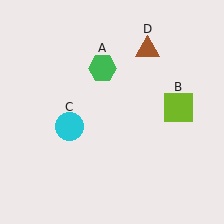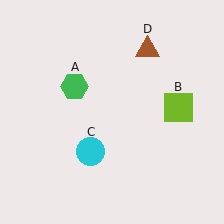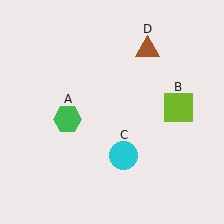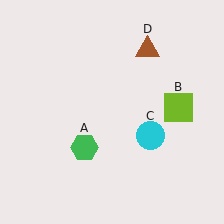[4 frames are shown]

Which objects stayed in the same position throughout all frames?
Lime square (object B) and brown triangle (object D) remained stationary.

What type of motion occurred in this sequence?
The green hexagon (object A), cyan circle (object C) rotated counterclockwise around the center of the scene.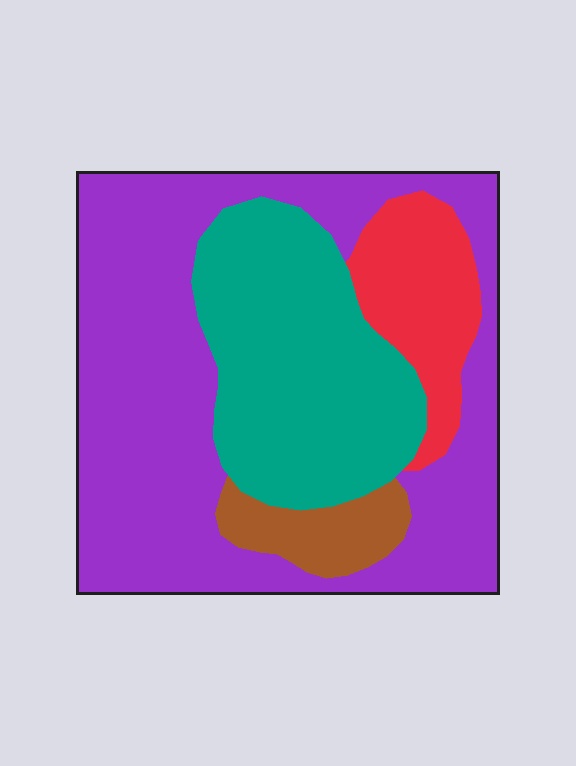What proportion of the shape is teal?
Teal takes up about one quarter (1/4) of the shape.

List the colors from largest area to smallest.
From largest to smallest: purple, teal, red, brown.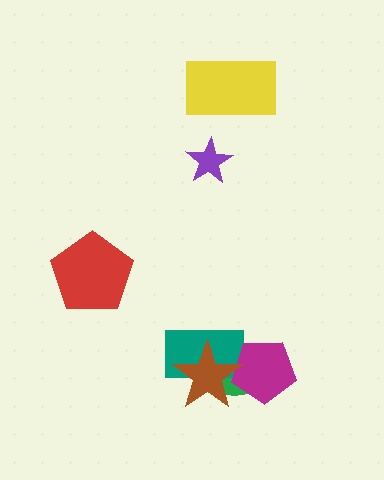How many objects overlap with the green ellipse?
3 objects overlap with the green ellipse.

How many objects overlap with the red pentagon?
0 objects overlap with the red pentagon.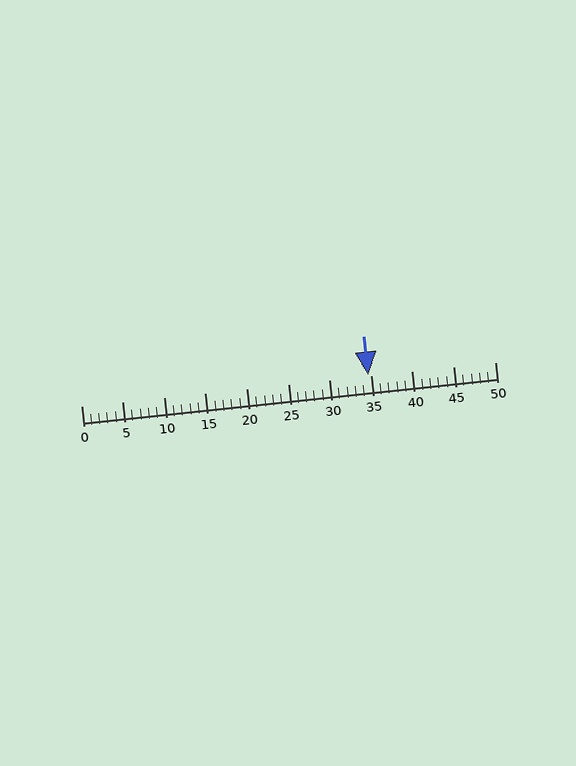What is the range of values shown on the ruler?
The ruler shows values from 0 to 50.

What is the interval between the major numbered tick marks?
The major tick marks are spaced 5 units apart.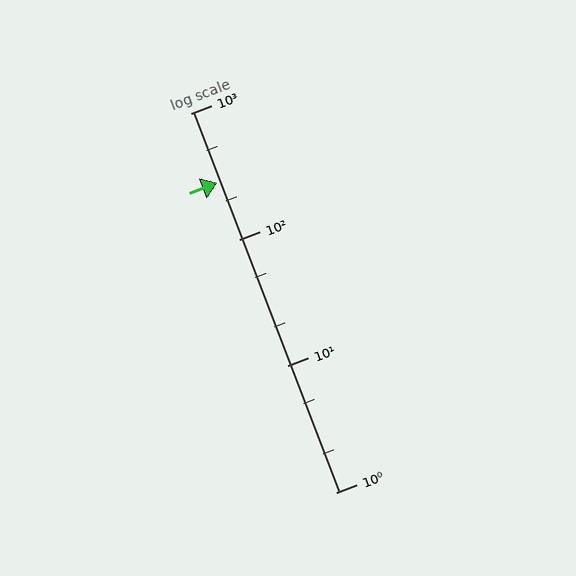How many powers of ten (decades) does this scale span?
The scale spans 3 decades, from 1 to 1000.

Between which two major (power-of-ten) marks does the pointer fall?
The pointer is between 100 and 1000.